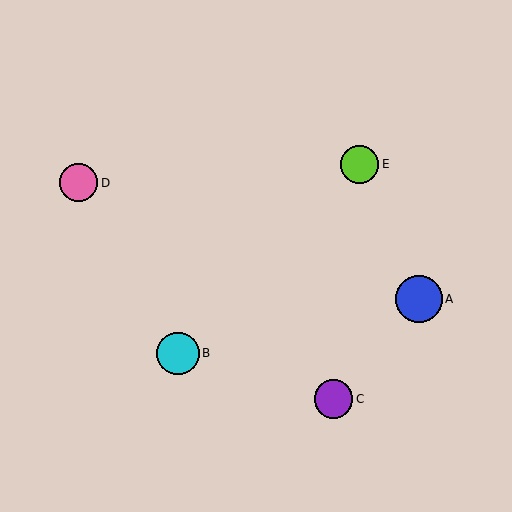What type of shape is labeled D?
Shape D is a pink circle.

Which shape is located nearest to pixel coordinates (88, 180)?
The pink circle (labeled D) at (79, 183) is nearest to that location.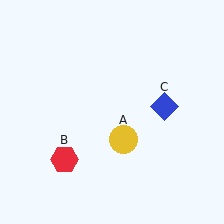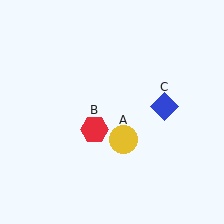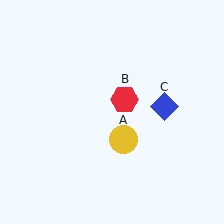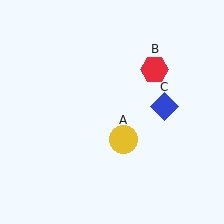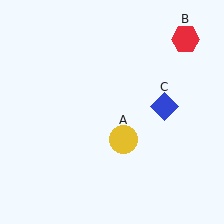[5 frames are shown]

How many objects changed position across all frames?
1 object changed position: red hexagon (object B).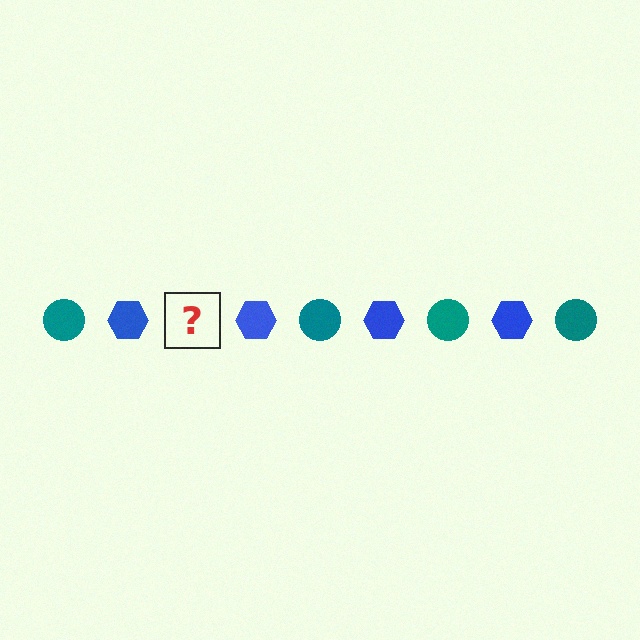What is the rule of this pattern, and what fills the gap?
The rule is that the pattern alternates between teal circle and blue hexagon. The gap should be filled with a teal circle.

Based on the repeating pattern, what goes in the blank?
The blank should be a teal circle.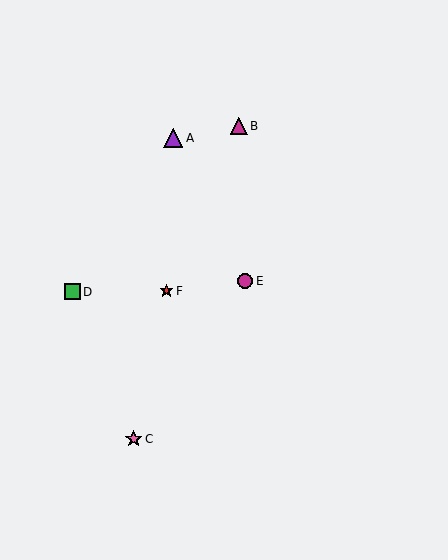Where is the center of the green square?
The center of the green square is at (72, 292).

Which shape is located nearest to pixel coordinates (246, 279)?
The magenta circle (labeled E) at (245, 281) is nearest to that location.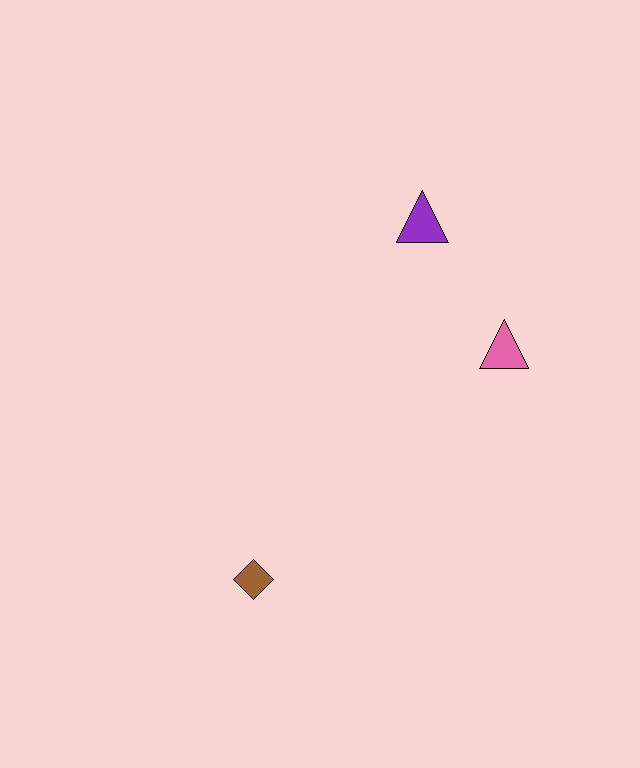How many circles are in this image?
There are no circles.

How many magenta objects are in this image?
There are no magenta objects.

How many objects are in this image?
There are 3 objects.